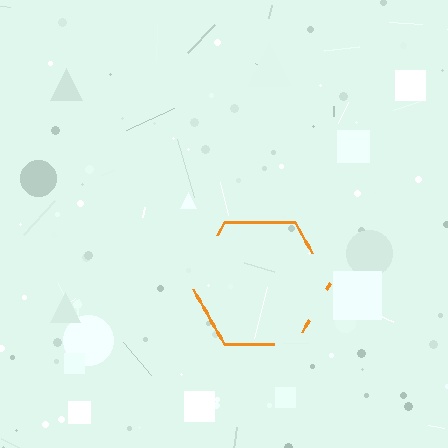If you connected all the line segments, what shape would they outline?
They would outline a hexagon.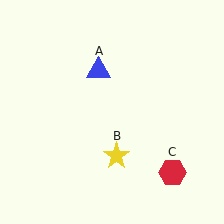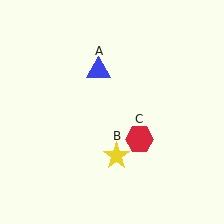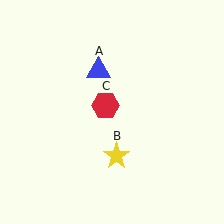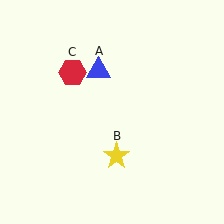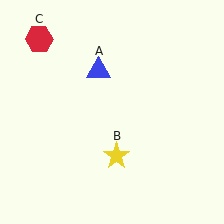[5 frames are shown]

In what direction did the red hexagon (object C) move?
The red hexagon (object C) moved up and to the left.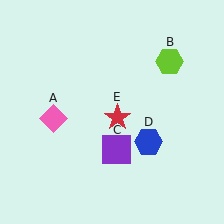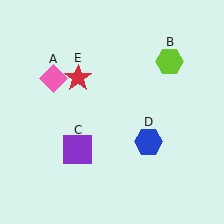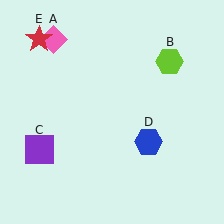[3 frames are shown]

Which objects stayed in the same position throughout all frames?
Lime hexagon (object B) and blue hexagon (object D) remained stationary.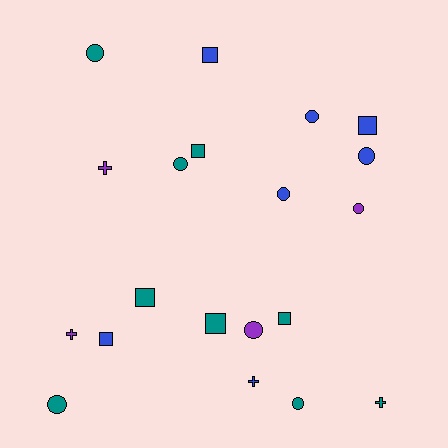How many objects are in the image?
There are 20 objects.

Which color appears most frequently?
Teal, with 9 objects.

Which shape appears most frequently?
Circle, with 9 objects.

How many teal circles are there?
There are 4 teal circles.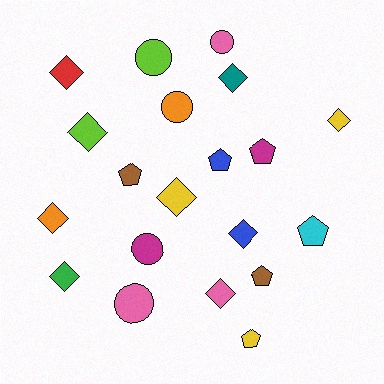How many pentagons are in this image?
There are 6 pentagons.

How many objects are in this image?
There are 20 objects.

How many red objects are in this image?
There is 1 red object.